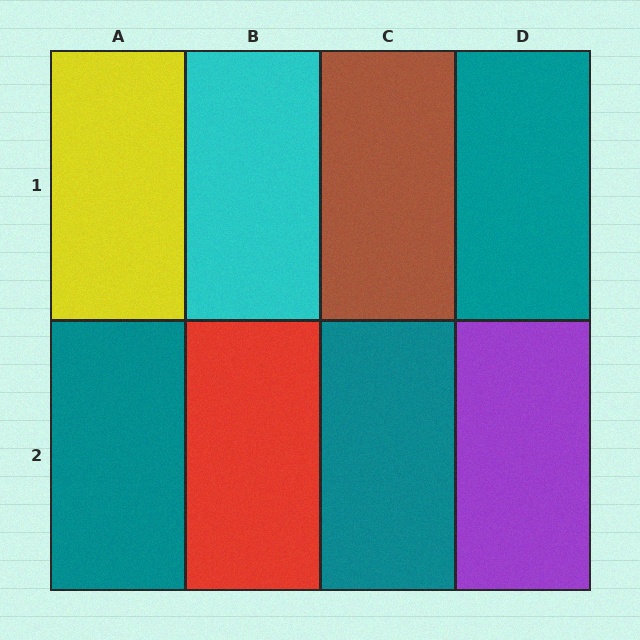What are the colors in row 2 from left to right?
Teal, red, teal, purple.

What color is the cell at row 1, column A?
Yellow.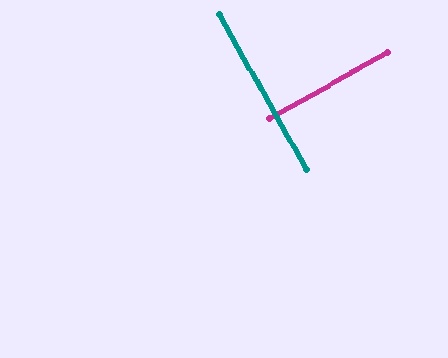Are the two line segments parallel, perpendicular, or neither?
Perpendicular — they meet at approximately 90°.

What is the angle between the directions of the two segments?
Approximately 90 degrees.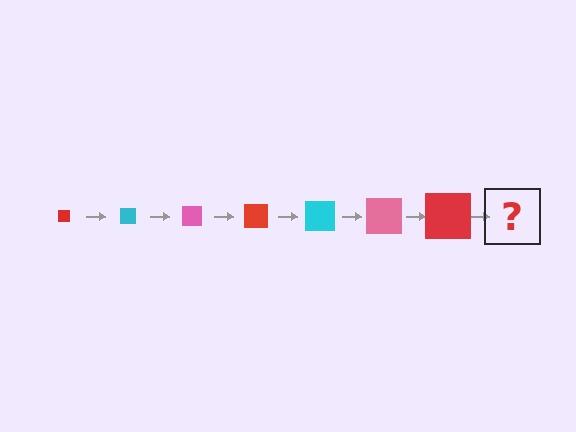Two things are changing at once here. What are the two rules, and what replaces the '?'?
The two rules are that the square grows larger each step and the color cycles through red, cyan, and pink. The '?' should be a cyan square, larger than the previous one.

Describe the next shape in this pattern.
It should be a cyan square, larger than the previous one.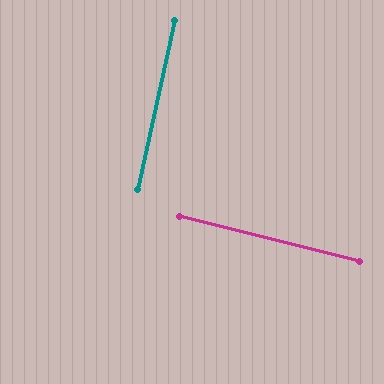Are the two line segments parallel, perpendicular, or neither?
Perpendicular — they meet at approximately 88°.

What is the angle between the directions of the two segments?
Approximately 88 degrees.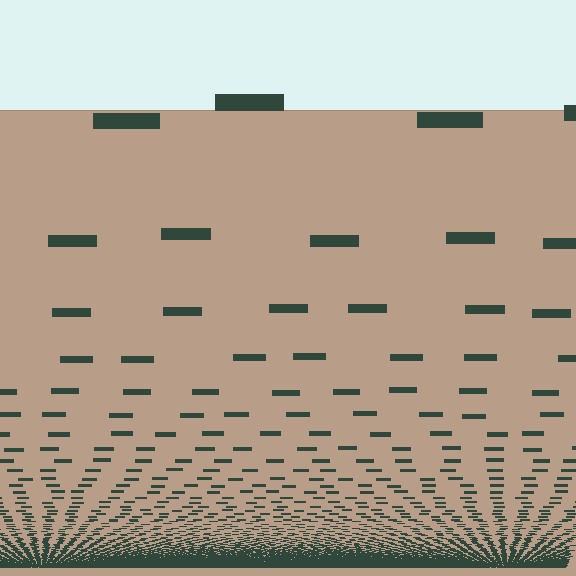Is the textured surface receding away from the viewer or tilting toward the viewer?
The surface appears to tilt toward the viewer. Texture elements get larger and sparser toward the top.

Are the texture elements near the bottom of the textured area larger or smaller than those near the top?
Smaller. The gradient is inverted — elements near the bottom are smaller and denser.